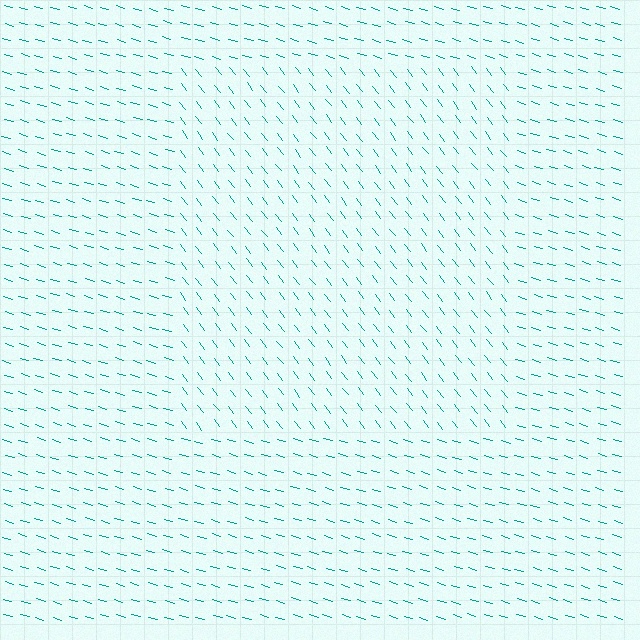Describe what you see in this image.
The image is filled with small teal line segments. A rectangle region in the image has lines oriented differently from the surrounding lines, creating a visible texture boundary.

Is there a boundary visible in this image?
Yes, there is a texture boundary formed by a change in line orientation.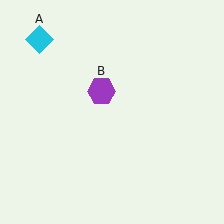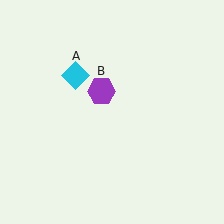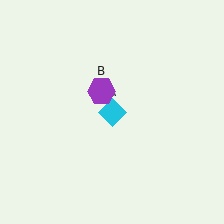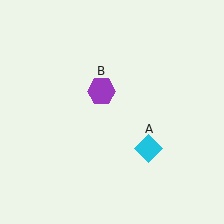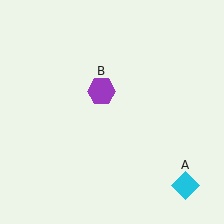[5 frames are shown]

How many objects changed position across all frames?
1 object changed position: cyan diamond (object A).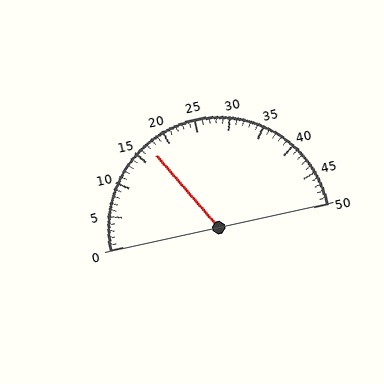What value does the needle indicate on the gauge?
The needle indicates approximately 17.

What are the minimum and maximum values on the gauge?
The gauge ranges from 0 to 50.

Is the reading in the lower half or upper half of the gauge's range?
The reading is in the lower half of the range (0 to 50).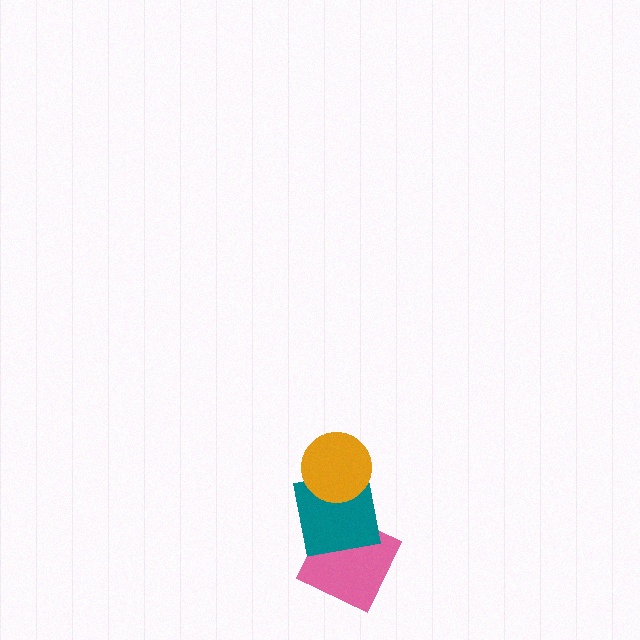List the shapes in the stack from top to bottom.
From top to bottom: the orange circle, the teal square, the pink square.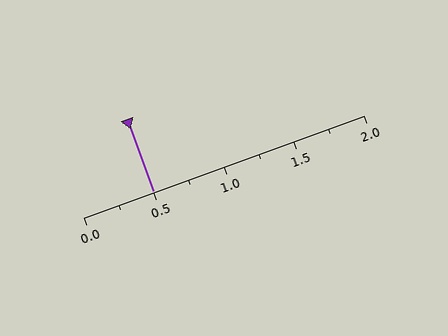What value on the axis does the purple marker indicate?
The marker indicates approximately 0.5.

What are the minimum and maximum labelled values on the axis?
The axis runs from 0.0 to 2.0.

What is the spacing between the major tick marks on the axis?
The major ticks are spaced 0.5 apart.